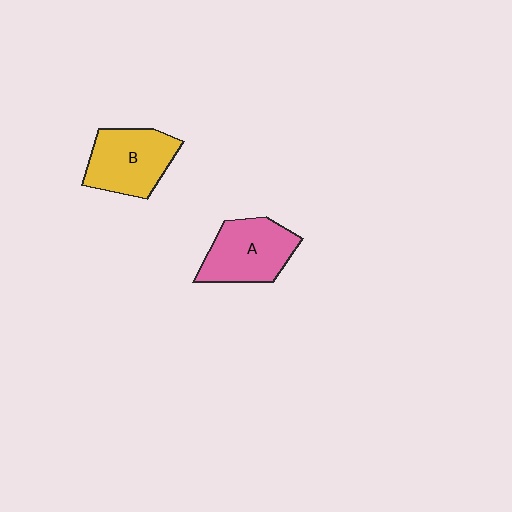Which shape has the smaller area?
Shape A (pink).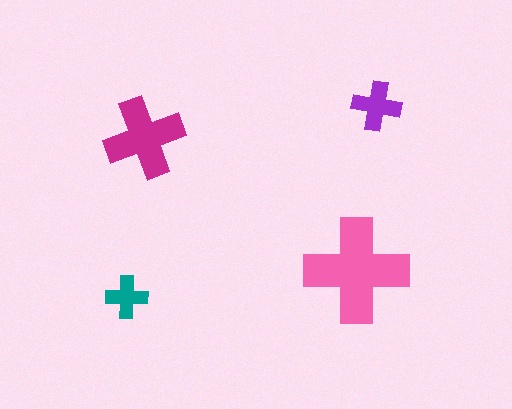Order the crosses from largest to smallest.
the pink one, the magenta one, the purple one, the teal one.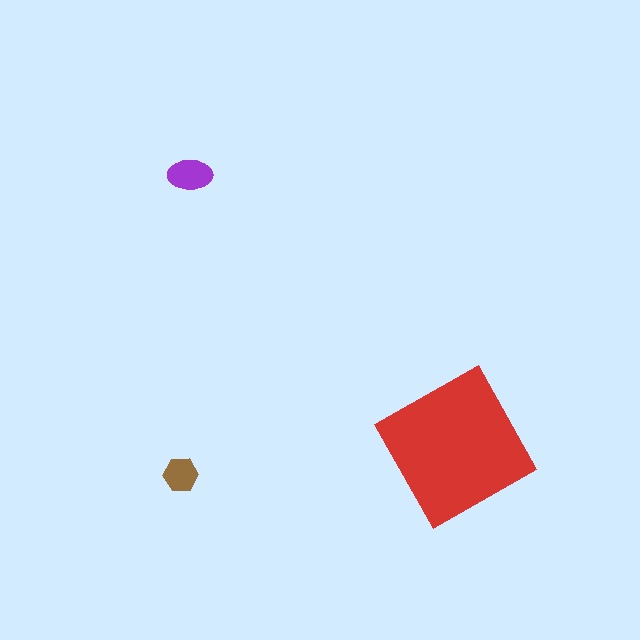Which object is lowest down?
The brown hexagon is bottommost.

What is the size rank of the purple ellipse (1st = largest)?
2nd.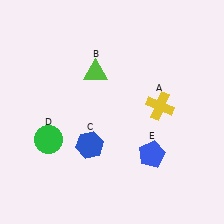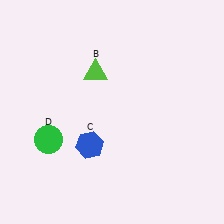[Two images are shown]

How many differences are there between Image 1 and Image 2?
There are 2 differences between the two images.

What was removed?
The blue pentagon (E), the yellow cross (A) were removed in Image 2.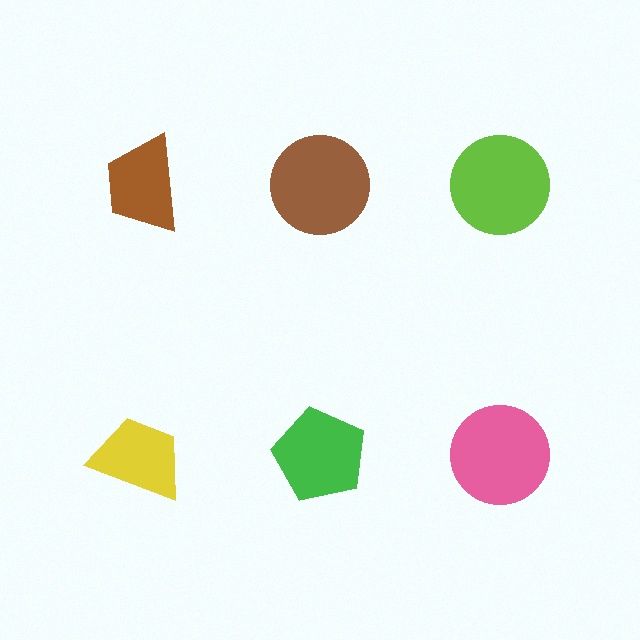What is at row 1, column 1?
A brown trapezoid.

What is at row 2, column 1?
A yellow trapezoid.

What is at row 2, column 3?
A pink circle.